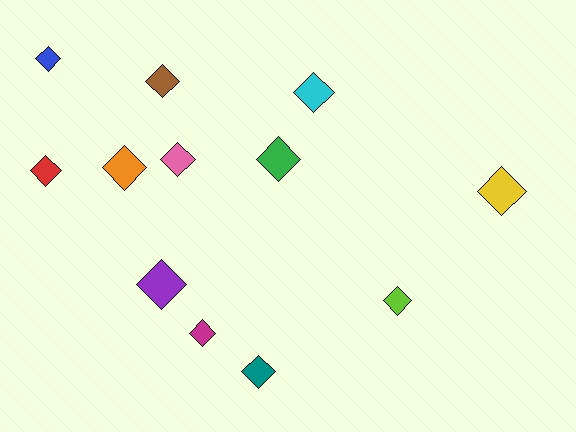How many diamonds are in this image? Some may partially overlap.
There are 12 diamonds.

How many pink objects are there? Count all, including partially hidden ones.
There is 1 pink object.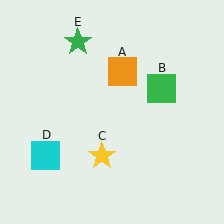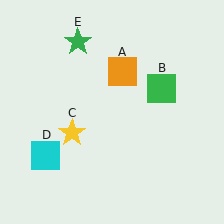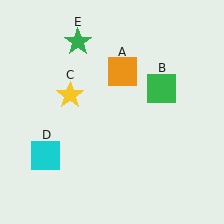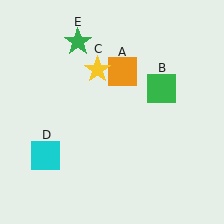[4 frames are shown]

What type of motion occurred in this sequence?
The yellow star (object C) rotated clockwise around the center of the scene.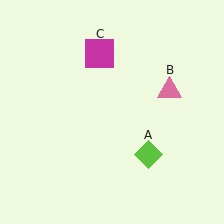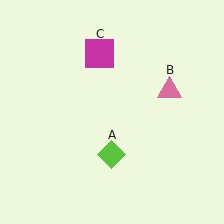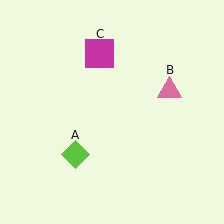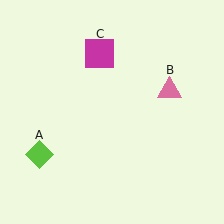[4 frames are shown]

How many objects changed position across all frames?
1 object changed position: lime diamond (object A).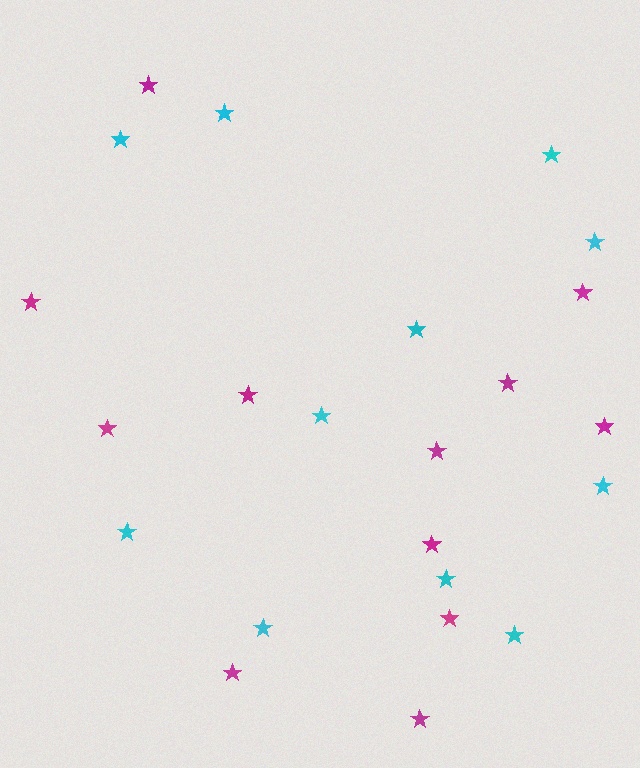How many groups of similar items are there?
There are 2 groups: one group of magenta stars (12) and one group of cyan stars (11).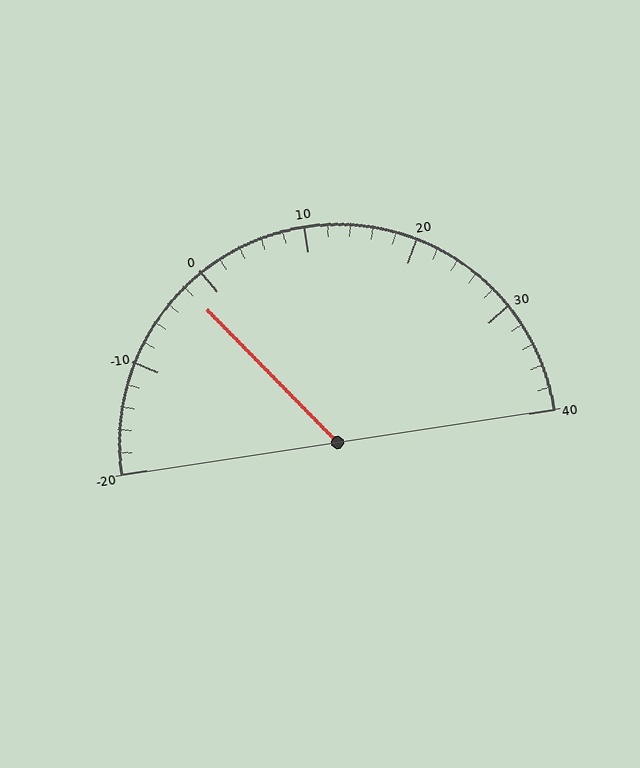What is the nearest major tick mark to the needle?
The nearest major tick mark is 0.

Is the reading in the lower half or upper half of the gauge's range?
The reading is in the lower half of the range (-20 to 40).